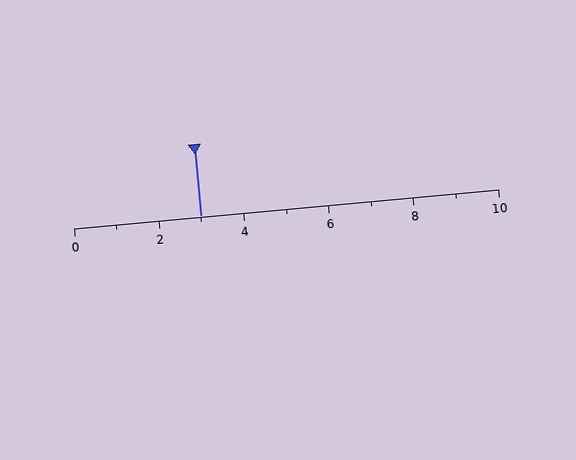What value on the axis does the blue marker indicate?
The marker indicates approximately 3.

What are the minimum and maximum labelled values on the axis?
The axis runs from 0 to 10.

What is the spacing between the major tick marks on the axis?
The major ticks are spaced 2 apart.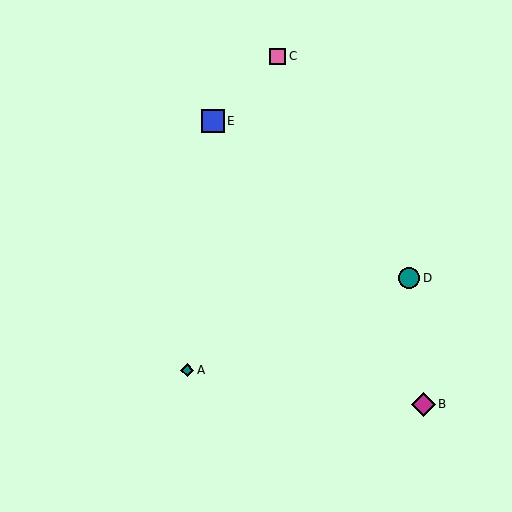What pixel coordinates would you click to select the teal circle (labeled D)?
Click at (409, 278) to select the teal circle D.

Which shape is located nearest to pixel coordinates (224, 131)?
The blue square (labeled E) at (213, 121) is nearest to that location.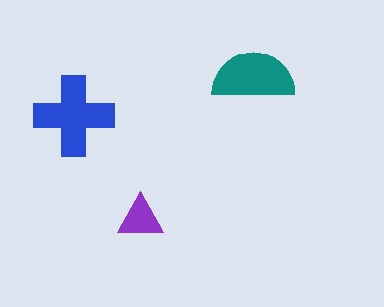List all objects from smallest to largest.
The purple triangle, the teal semicircle, the blue cross.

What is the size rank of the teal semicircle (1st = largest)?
2nd.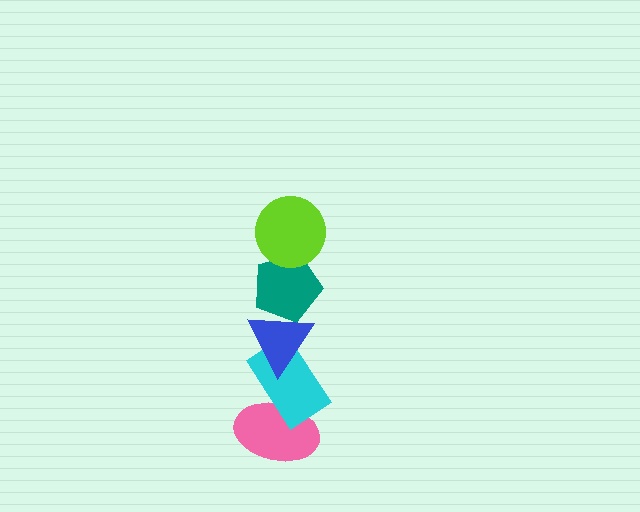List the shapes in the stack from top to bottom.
From top to bottom: the lime circle, the teal pentagon, the blue triangle, the cyan rectangle, the pink ellipse.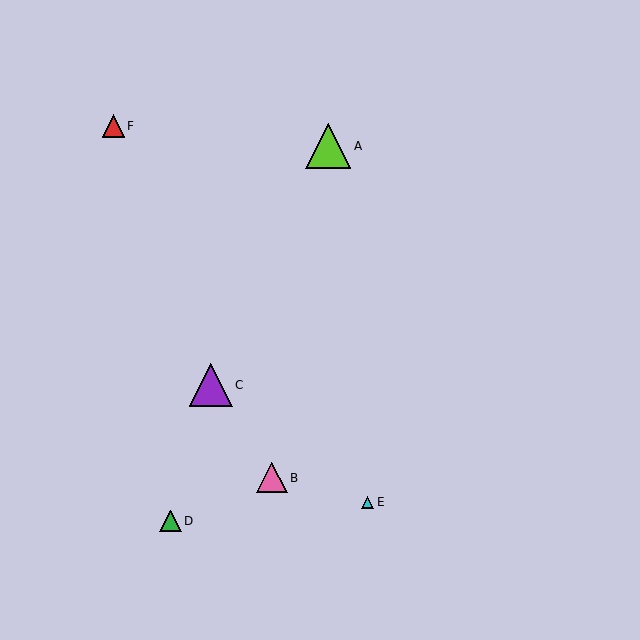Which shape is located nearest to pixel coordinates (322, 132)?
The lime triangle (labeled A) at (328, 146) is nearest to that location.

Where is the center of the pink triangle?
The center of the pink triangle is at (272, 478).